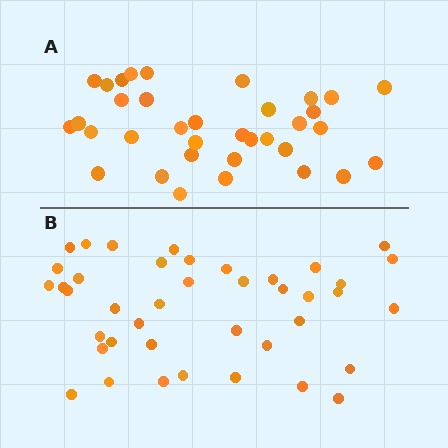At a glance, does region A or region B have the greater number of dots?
Region B (the bottom region) has more dots.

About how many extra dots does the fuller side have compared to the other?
Region B has about 6 more dots than region A.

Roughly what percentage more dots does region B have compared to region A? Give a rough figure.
About 15% more.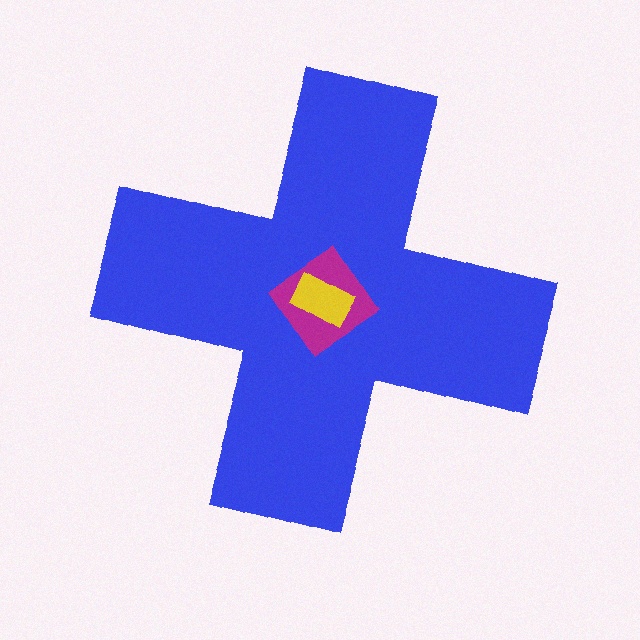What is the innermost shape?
The yellow rectangle.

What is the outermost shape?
The blue cross.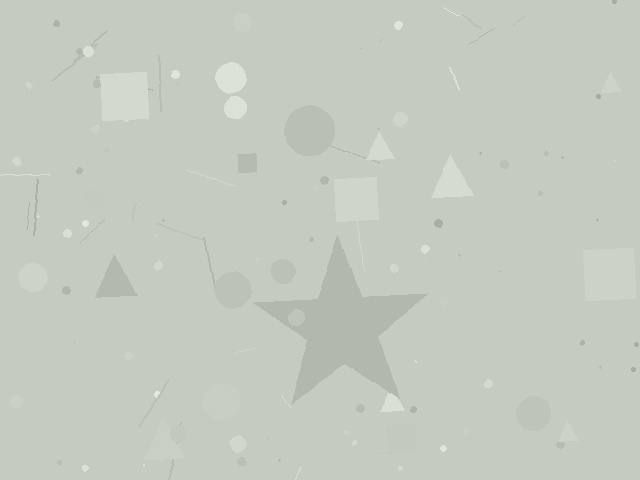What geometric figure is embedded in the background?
A star is embedded in the background.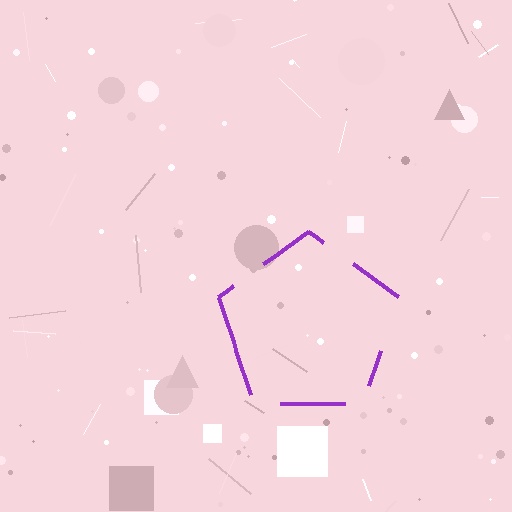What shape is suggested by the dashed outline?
The dashed outline suggests a pentagon.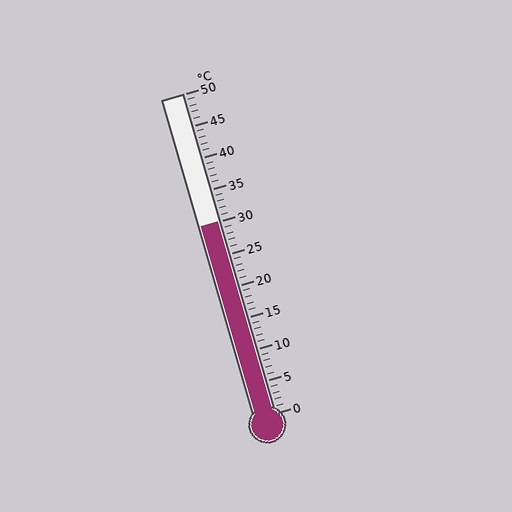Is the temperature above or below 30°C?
The temperature is at 30°C.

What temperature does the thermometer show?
The thermometer shows approximately 30°C.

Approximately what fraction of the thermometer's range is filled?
The thermometer is filled to approximately 60% of its range.